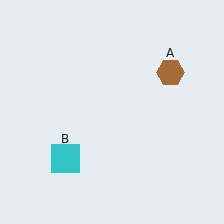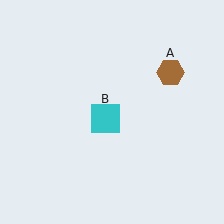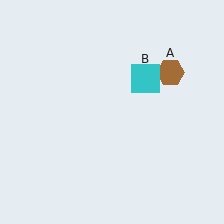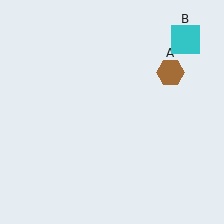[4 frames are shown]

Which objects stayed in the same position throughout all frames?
Brown hexagon (object A) remained stationary.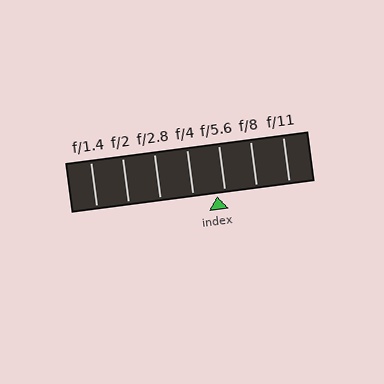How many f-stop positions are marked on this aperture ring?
There are 7 f-stop positions marked.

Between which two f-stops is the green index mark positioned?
The index mark is between f/4 and f/5.6.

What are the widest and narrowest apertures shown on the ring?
The widest aperture shown is f/1.4 and the narrowest is f/11.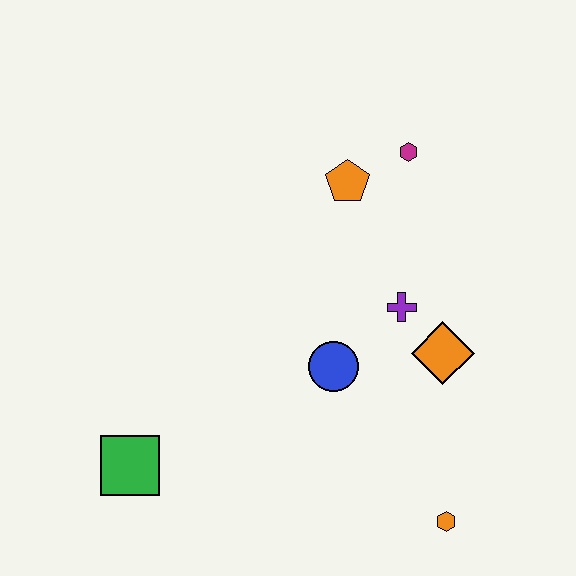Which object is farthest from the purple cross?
The green square is farthest from the purple cross.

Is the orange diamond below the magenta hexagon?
Yes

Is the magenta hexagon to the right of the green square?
Yes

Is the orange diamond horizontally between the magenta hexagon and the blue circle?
No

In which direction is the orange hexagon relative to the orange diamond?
The orange hexagon is below the orange diamond.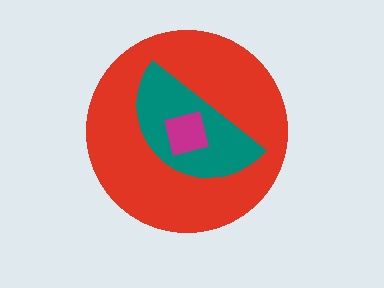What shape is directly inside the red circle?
The teal semicircle.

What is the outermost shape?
The red circle.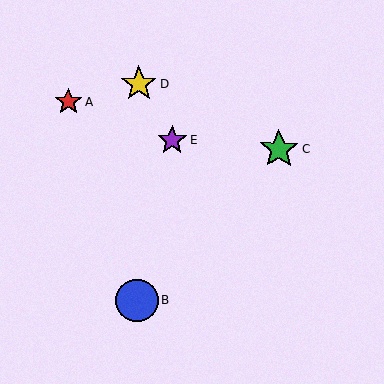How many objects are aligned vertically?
2 objects (B, D) are aligned vertically.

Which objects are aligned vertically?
Objects B, D are aligned vertically.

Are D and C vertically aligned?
No, D is at x≈139 and C is at x≈279.